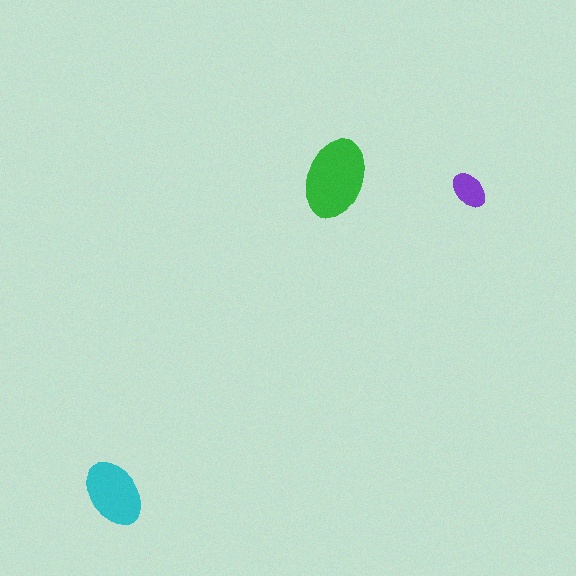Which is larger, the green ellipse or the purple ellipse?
The green one.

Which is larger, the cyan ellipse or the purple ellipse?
The cyan one.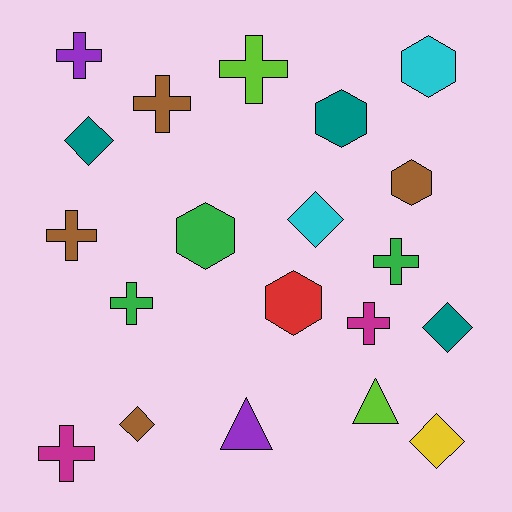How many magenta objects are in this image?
There are 2 magenta objects.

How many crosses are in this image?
There are 8 crosses.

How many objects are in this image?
There are 20 objects.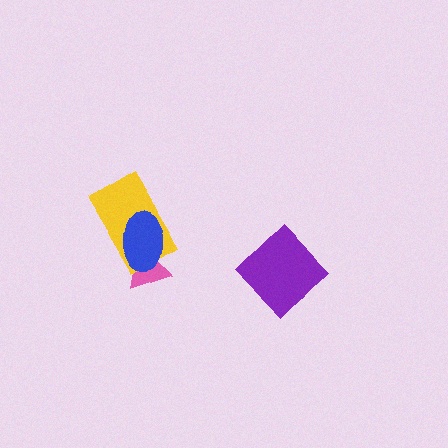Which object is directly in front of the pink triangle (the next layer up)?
The yellow rectangle is directly in front of the pink triangle.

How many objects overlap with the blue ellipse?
2 objects overlap with the blue ellipse.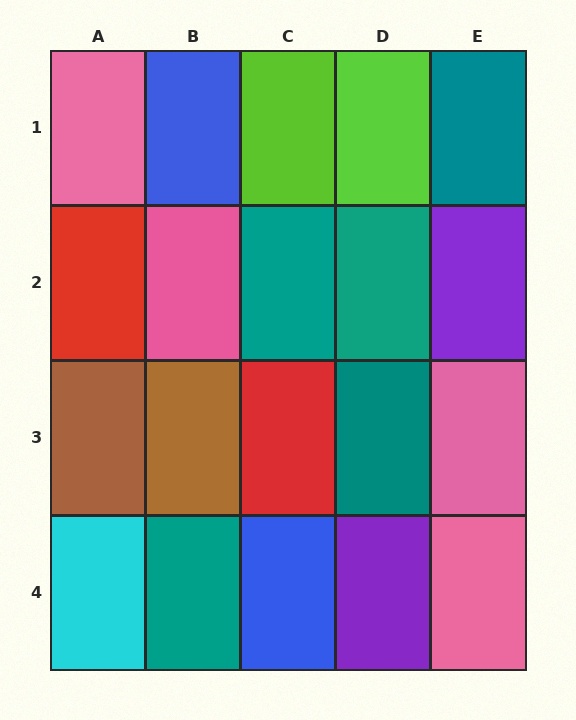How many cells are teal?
5 cells are teal.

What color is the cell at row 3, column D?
Teal.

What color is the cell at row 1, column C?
Lime.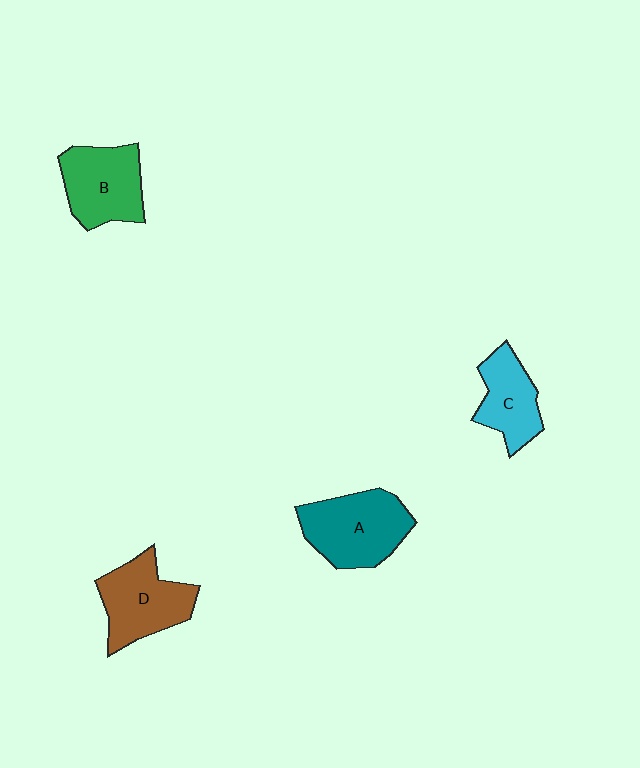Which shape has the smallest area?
Shape C (cyan).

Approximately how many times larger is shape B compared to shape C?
Approximately 1.3 times.